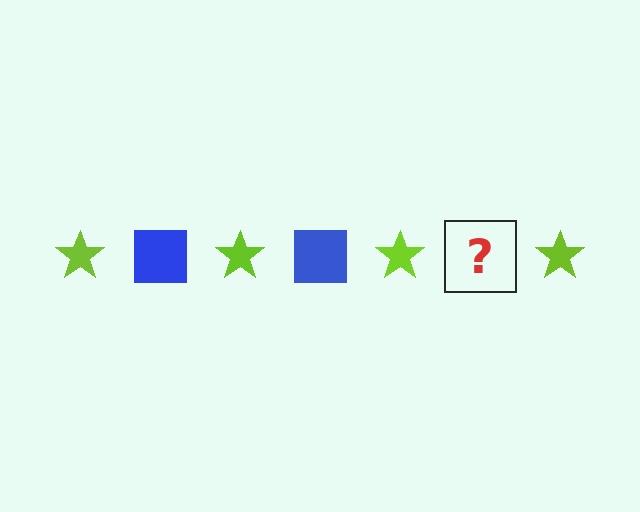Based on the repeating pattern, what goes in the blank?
The blank should be a blue square.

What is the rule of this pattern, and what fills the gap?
The rule is that the pattern alternates between lime star and blue square. The gap should be filled with a blue square.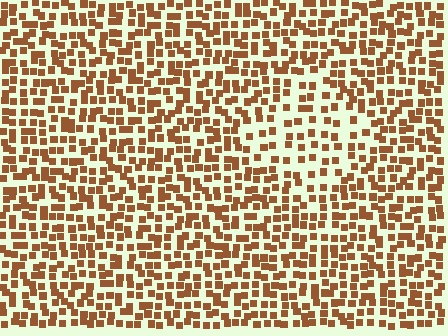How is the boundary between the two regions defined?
The boundary is defined by a change in element density (approximately 1.7x ratio). All elements are the same color, size, and shape.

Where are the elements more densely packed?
The elements are more densely packed outside the diamond boundary.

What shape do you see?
I see a diamond.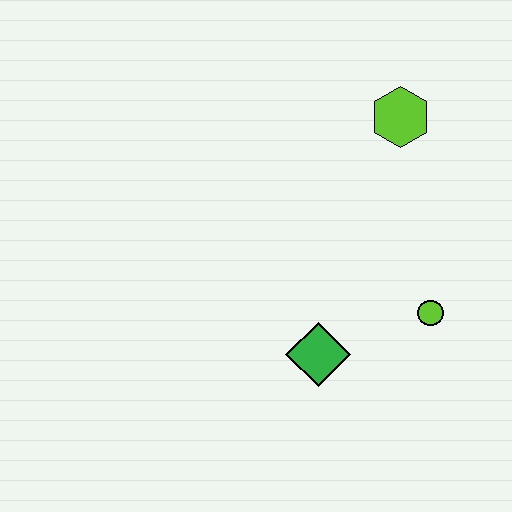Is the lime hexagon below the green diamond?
No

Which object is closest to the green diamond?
The lime circle is closest to the green diamond.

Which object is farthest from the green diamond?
The lime hexagon is farthest from the green diamond.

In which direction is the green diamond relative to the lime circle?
The green diamond is to the left of the lime circle.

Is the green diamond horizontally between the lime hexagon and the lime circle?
No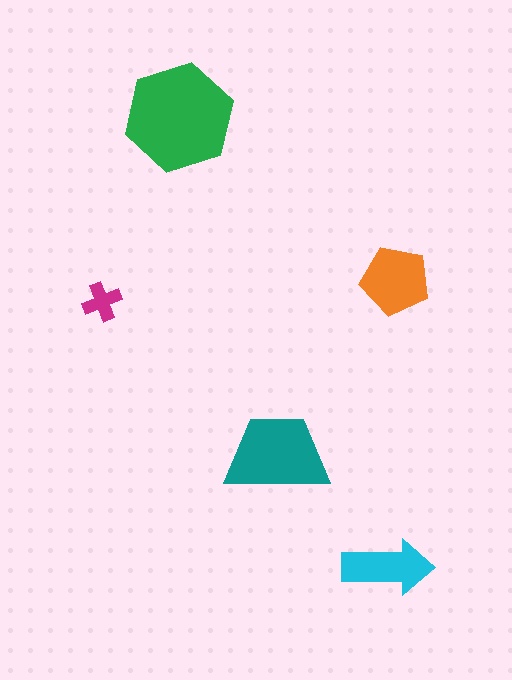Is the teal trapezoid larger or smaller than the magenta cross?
Larger.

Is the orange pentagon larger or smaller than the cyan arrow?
Larger.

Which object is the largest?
The green hexagon.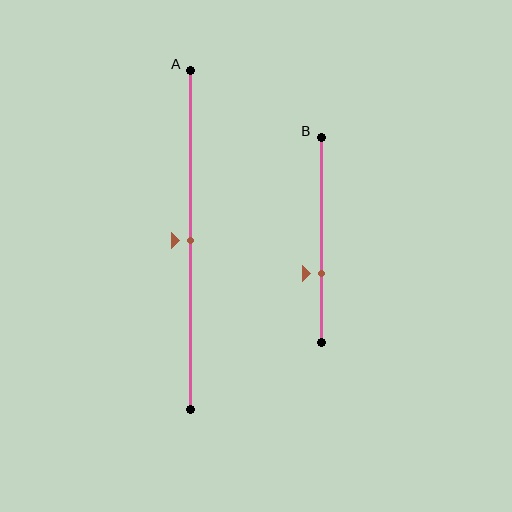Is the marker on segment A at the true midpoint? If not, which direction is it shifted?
Yes, the marker on segment A is at the true midpoint.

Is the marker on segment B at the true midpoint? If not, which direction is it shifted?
No, the marker on segment B is shifted downward by about 16% of the segment length.